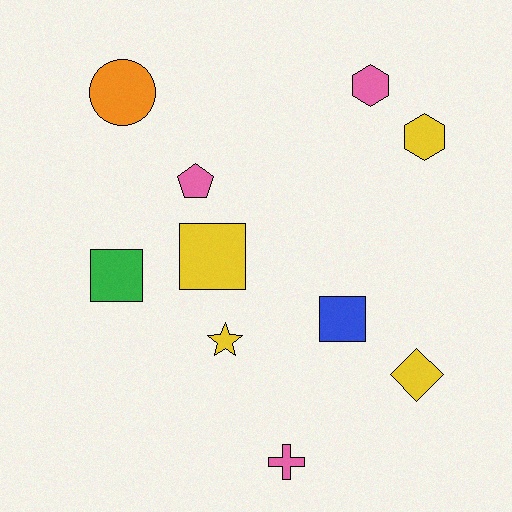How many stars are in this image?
There is 1 star.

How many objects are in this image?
There are 10 objects.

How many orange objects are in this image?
There is 1 orange object.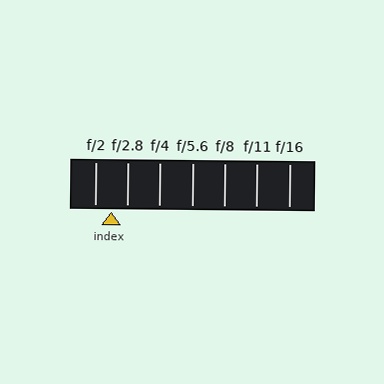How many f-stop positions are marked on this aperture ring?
There are 7 f-stop positions marked.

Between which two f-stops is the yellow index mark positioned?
The index mark is between f/2 and f/2.8.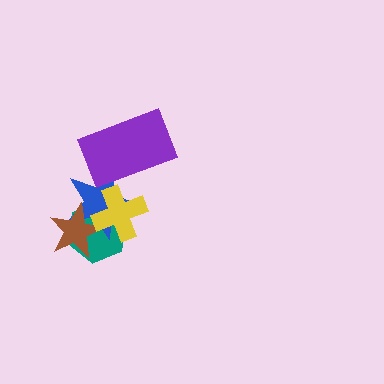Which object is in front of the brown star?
The yellow cross is in front of the brown star.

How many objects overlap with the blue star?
4 objects overlap with the blue star.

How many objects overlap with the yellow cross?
3 objects overlap with the yellow cross.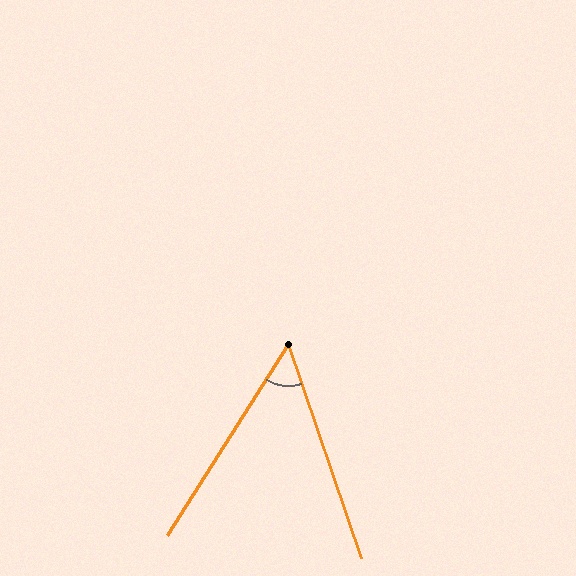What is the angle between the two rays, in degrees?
Approximately 51 degrees.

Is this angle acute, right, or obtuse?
It is acute.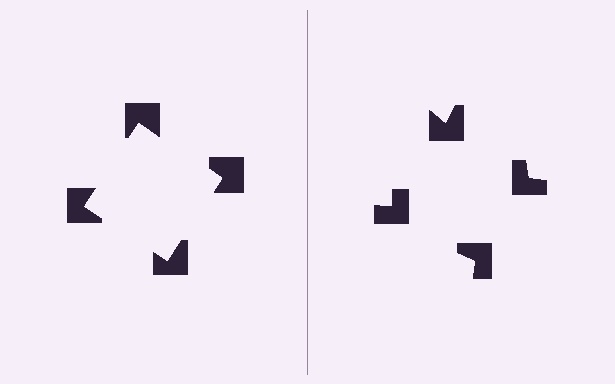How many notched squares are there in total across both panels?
8 — 4 on each side.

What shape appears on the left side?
An illusory square.